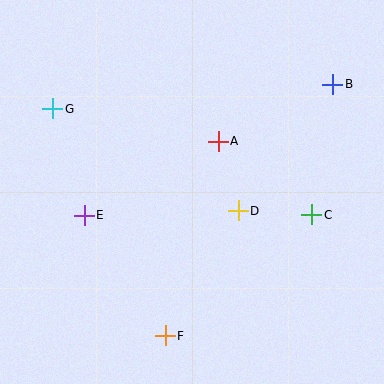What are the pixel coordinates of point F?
Point F is at (165, 336).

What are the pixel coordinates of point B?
Point B is at (333, 84).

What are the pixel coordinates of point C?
Point C is at (312, 215).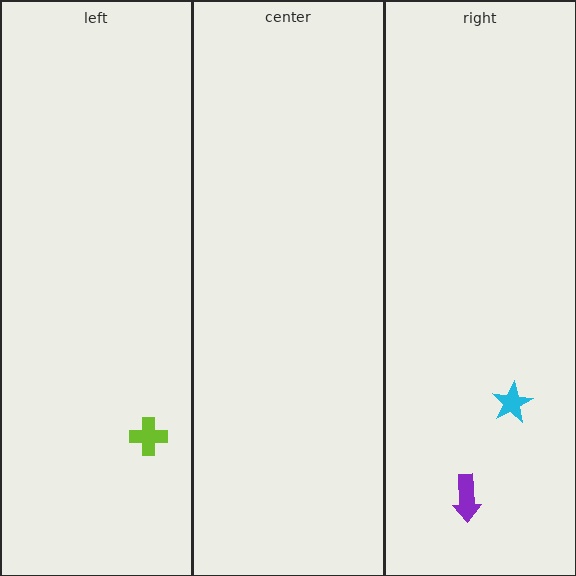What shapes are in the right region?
The cyan star, the purple arrow.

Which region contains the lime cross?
The left region.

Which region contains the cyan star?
The right region.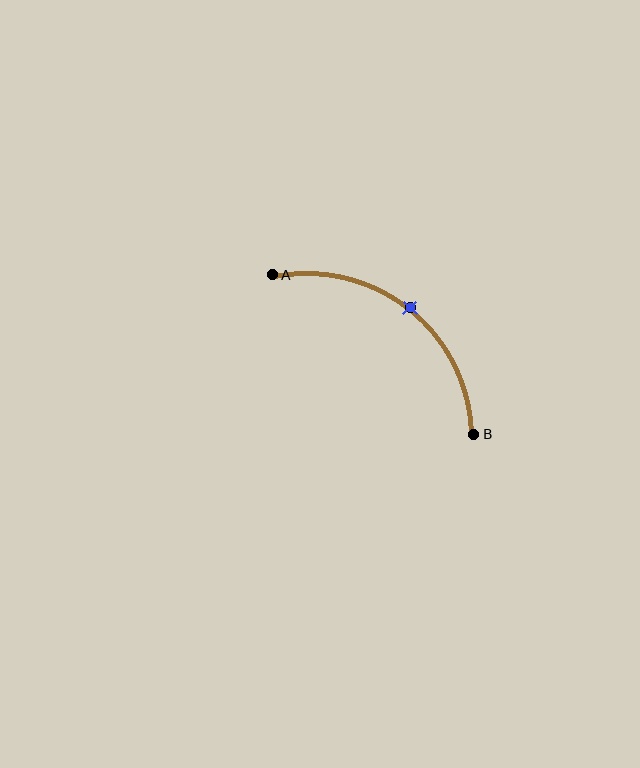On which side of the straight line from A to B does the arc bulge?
The arc bulges above and to the right of the straight line connecting A and B.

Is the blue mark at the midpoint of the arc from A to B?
Yes. The blue mark lies on the arc at equal arc-length from both A and B — it is the arc midpoint.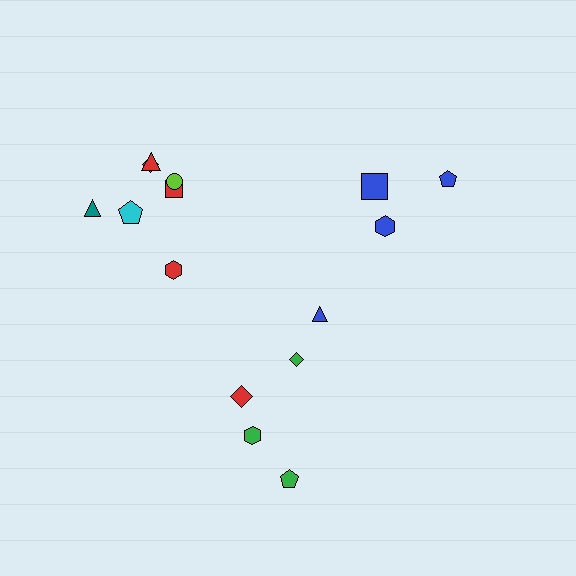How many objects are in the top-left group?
There are 7 objects.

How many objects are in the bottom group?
There are 4 objects.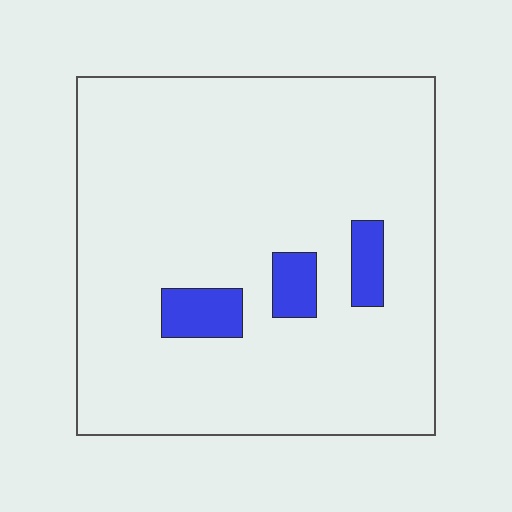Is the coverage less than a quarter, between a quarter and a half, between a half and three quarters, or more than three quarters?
Less than a quarter.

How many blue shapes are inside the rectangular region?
3.